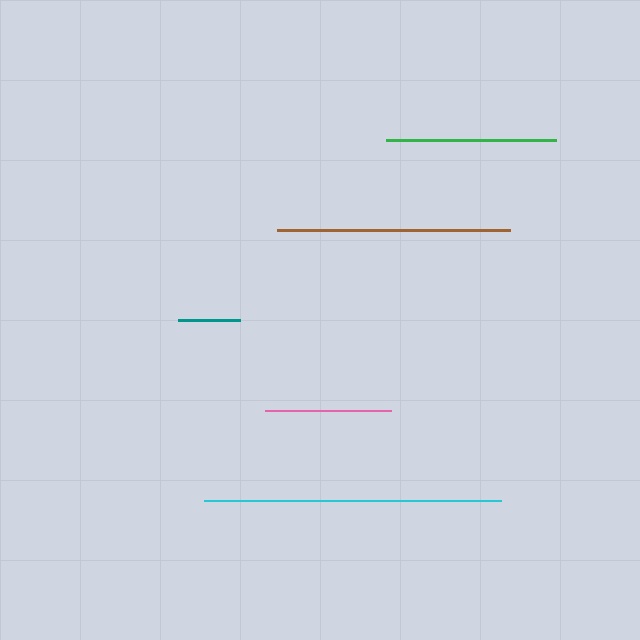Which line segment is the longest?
The cyan line is the longest at approximately 296 pixels.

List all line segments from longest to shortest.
From longest to shortest: cyan, brown, green, pink, teal.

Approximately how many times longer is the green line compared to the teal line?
The green line is approximately 2.7 times the length of the teal line.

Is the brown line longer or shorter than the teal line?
The brown line is longer than the teal line.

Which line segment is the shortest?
The teal line is the shortest at approximately 62 pixels.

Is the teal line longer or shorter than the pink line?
The pink line is longer than the teal line.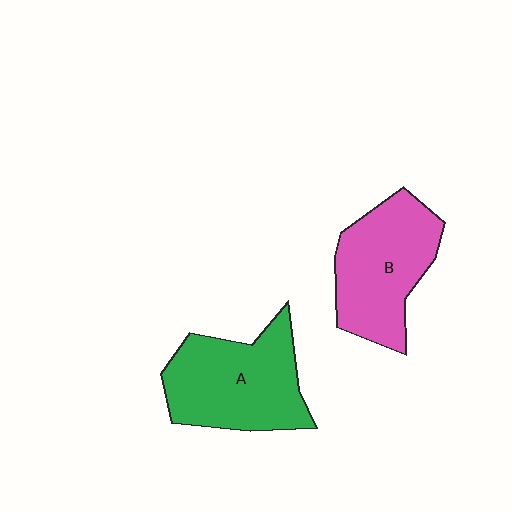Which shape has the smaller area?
Shape B (pink).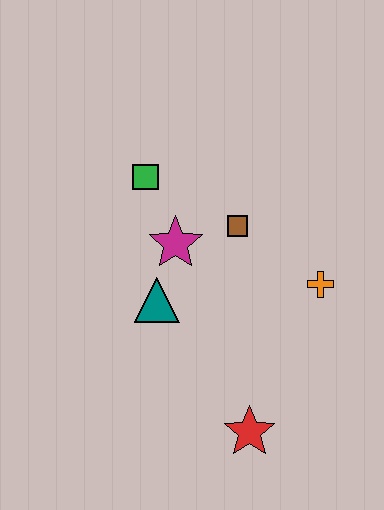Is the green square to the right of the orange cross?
No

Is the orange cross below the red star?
No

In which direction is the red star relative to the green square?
The red star is below the green square.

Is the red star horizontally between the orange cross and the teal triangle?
Yes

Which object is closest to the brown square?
The magenta star is closest to the brown square.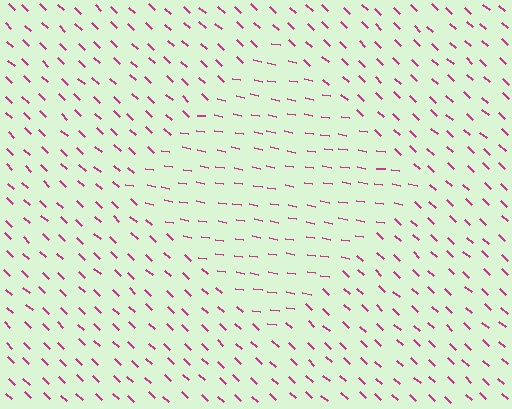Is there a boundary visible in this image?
Yes, there is a texture boundary formed by a change in line orientation.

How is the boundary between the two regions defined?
The boundary is defined purely by a change in line orientation (approximately 34 degrees difference). All lines are the same color and thickness.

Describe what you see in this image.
The image is filled with small magenta line segments. A diamond region in the image has lines oriented differently from the surrounding lines, creating a visible texture boundary.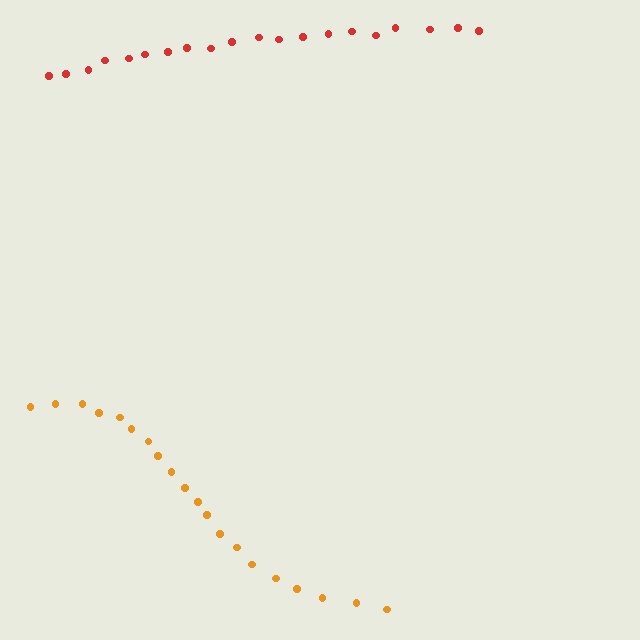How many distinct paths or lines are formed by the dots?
There are 2 distinct paths.